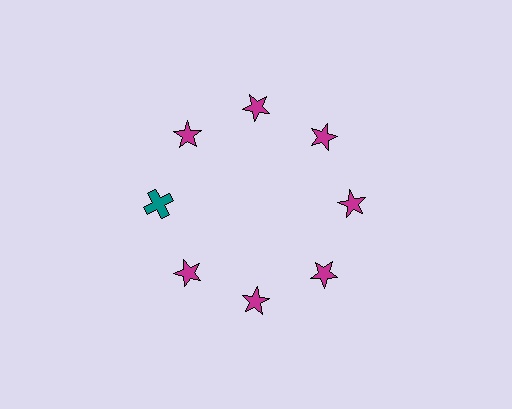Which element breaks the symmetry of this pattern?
The teal cross at roughly the 9 o'clock position breaks the symmetry. All other shapes are magenta stars.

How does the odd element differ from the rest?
It differs in both color (teal instead of magenta) and shape (cross instead of star).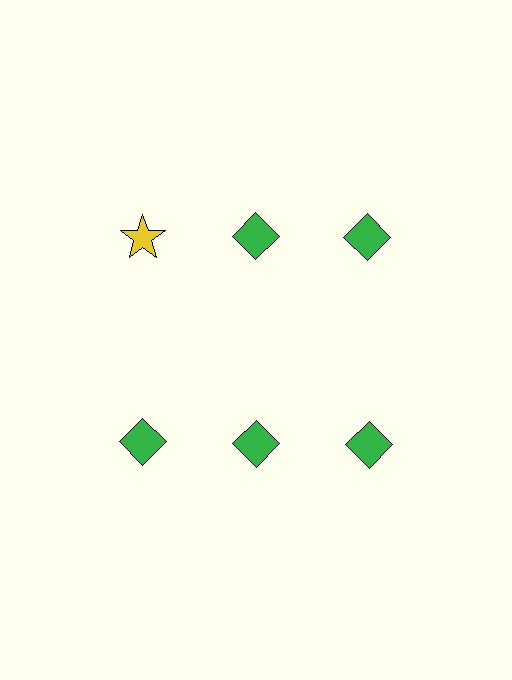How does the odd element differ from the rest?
It differs in both color (yellow instead of green) and shape (star instead of diamond).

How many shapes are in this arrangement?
There are 6 shapes arranged in a grid pattern.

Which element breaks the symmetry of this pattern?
The yellow star in the top row, leftmost column breaks the symmetry. All other shapes are green diamonds.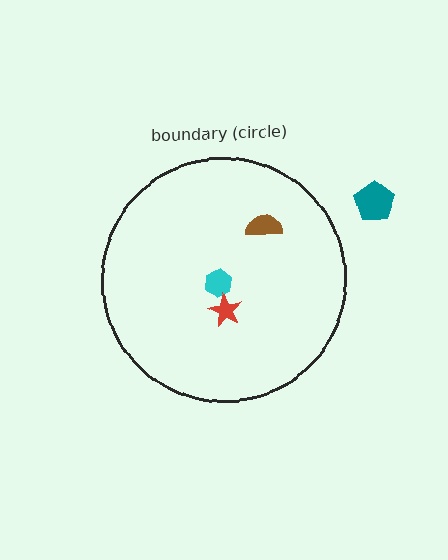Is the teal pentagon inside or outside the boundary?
Outside.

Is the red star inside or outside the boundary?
Inside.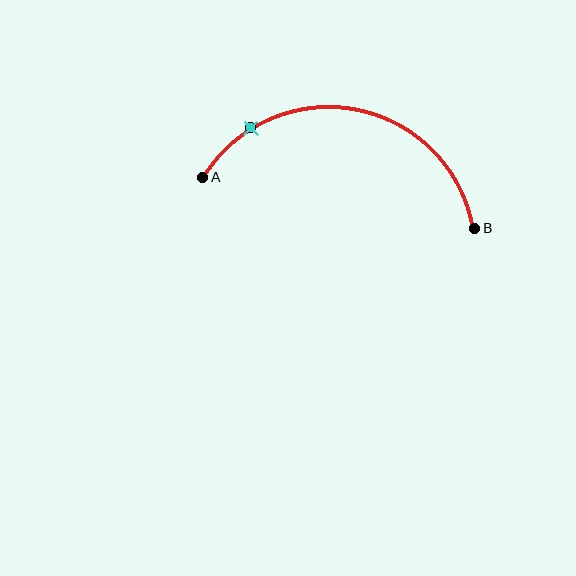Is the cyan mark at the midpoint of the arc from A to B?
No. The cyan mark lies on the arc but is closer to endpoint A. The arc midpoint would be at the point on the curve equidistant along the arc from both A and B.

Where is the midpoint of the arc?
The arc midpoint is the point on the curve farthest from the straight line joining A and B. It sits above that line.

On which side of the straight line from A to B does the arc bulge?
The arc bulges above the straight line connecting A and B.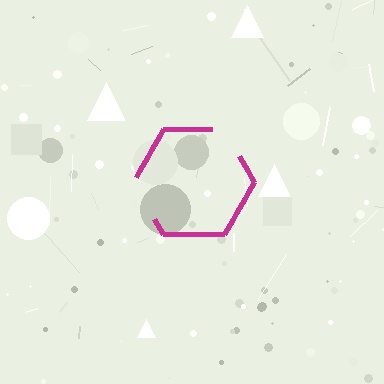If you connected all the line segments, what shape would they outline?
They would outline a hexagon.